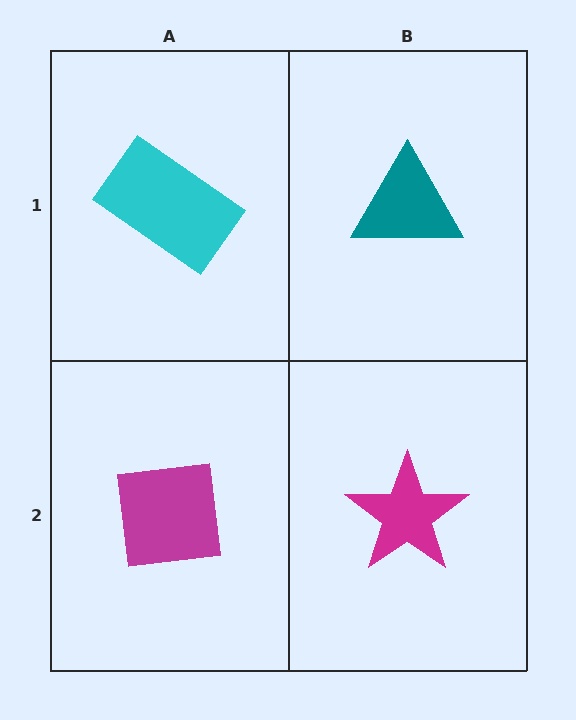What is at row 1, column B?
A teal triangle.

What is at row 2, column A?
A magenta square.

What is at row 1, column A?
A cyan rectangle.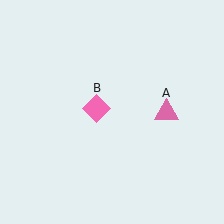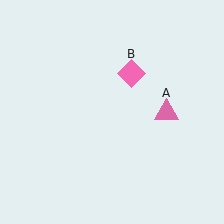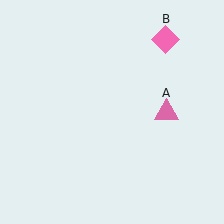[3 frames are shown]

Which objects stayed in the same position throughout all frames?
Pink triangle (object A) remained stationary.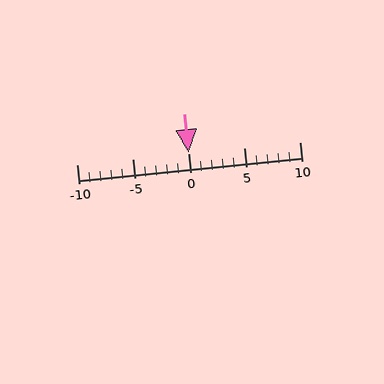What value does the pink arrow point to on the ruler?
The pink arrow points to approximately 0.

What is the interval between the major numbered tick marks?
The major tick marks are spaced 5 units apart.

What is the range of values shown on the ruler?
The ruler shows values from -10 to 10.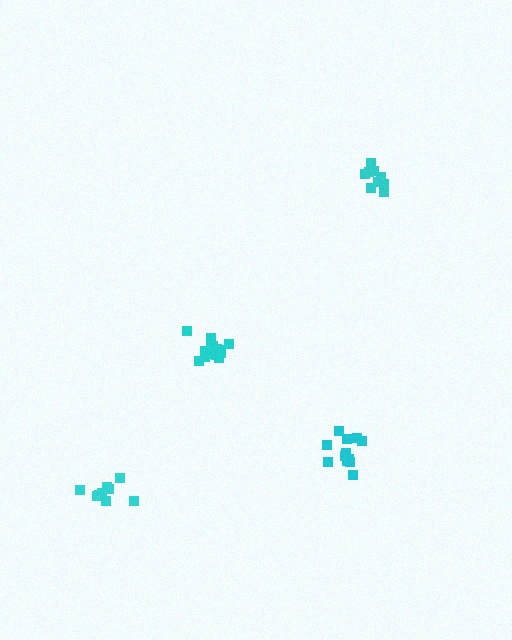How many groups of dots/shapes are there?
There are 4 groups.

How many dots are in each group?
Group 1: 14 dots, Group 2: 10 dots, Group 3: 10 dots, Group 4: 12 dots (46 total).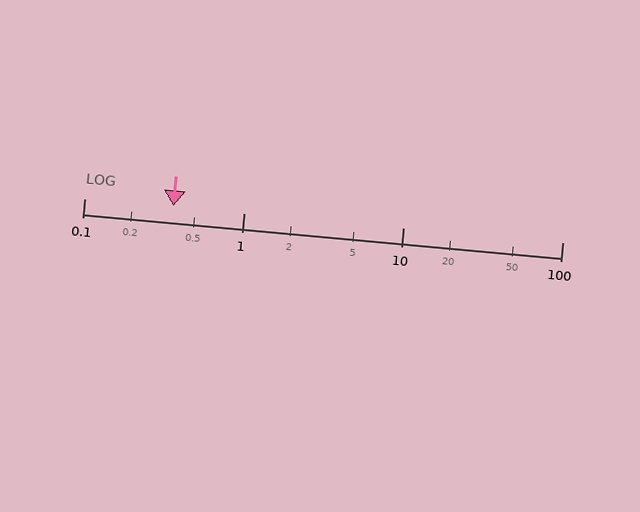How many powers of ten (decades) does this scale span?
The scale spans 3 decades, from 0.1 to 100.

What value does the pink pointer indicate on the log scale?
The pointer indicates approximately 0.36.